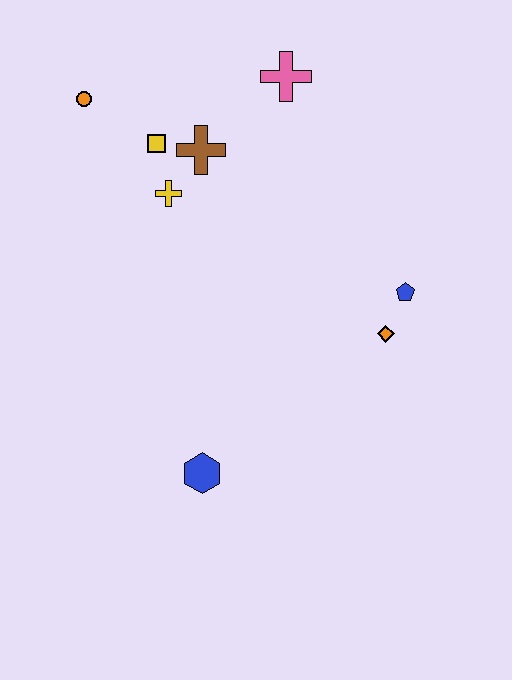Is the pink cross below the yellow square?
No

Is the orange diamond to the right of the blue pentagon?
No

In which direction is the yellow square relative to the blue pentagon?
The yellow square is to the left of the blue pentagon.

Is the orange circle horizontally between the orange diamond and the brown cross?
No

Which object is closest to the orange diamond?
The blue pentagon is closest to the orange diamond.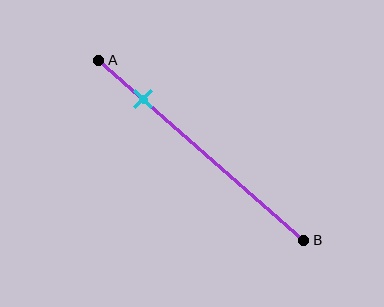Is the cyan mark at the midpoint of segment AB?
No, the mark is at about 20% from A, not at the 50% midpoint.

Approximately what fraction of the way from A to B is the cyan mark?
The cyan mark is approximately 20% of the way from A to B.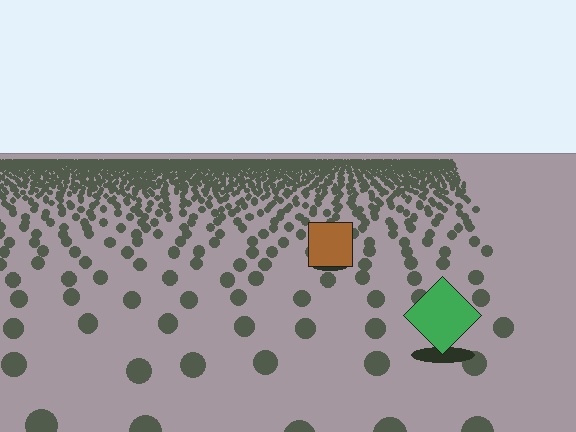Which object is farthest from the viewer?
The brown square is farthest from the viewer. It appears smaller and the ground texture around it is denser.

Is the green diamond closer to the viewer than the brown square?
Yes. The green diamond is closer — you can tell from the texture gradient: the ground texture is coarser near it.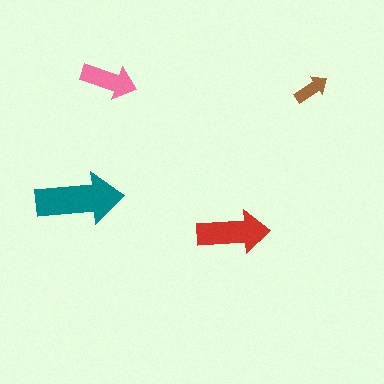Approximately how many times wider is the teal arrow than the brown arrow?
About 2.5 times wider.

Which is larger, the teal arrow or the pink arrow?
The teal one.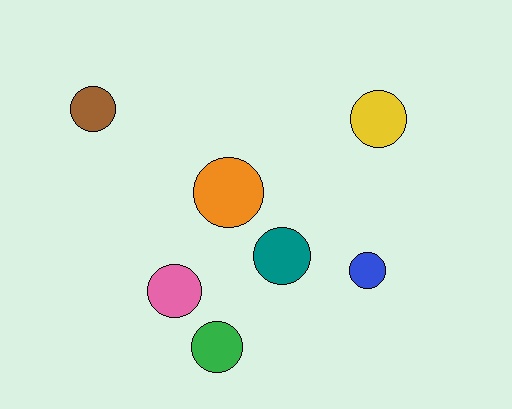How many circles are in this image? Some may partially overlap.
There are 7 circles.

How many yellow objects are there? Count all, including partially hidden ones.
There is 1 yellow object.